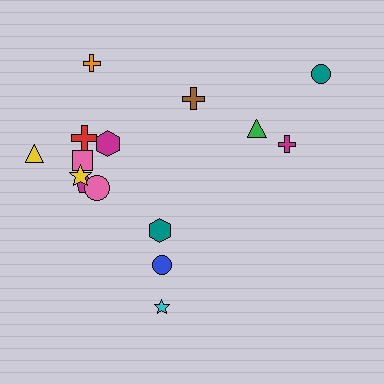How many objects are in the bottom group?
There are 3 objects.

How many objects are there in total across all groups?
There are 15 objects.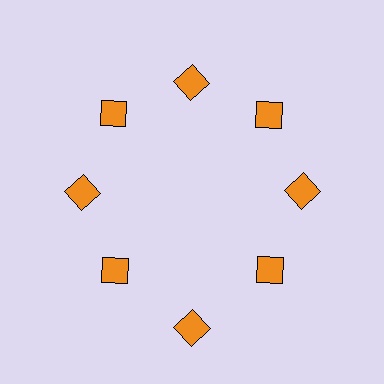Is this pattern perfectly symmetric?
No. The 8 orange squares are arranged in a ring, but one element near the 6 o'clock position is pushed outward from the center, breaking the 8-fold rotational symmetry.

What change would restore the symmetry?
The symmetry would be restored by moving it inward, back onto the ring so that all 8 squares sit at equal angles and equal distance from the center.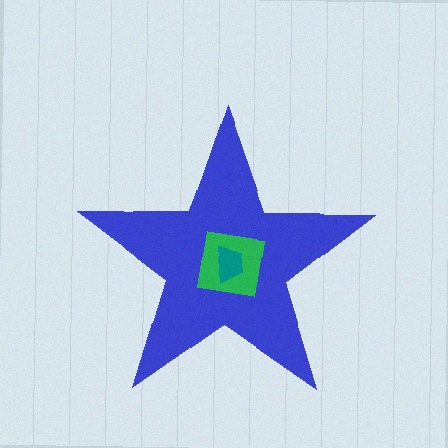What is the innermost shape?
The teal trapezoid.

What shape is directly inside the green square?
The teal trapezoid.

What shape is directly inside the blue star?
The green square.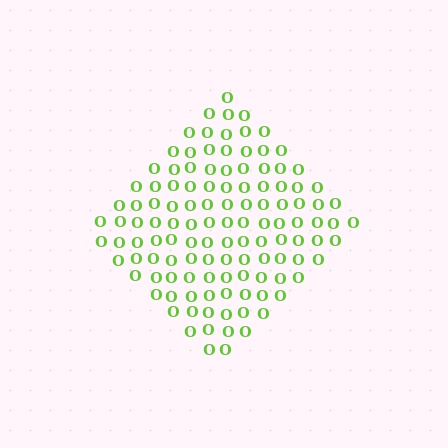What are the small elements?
The small elements are letter O's.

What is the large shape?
The large shape is a diamond.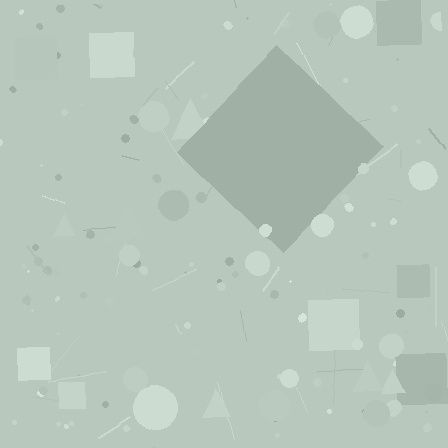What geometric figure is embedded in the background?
A diamond is embedded in the background.